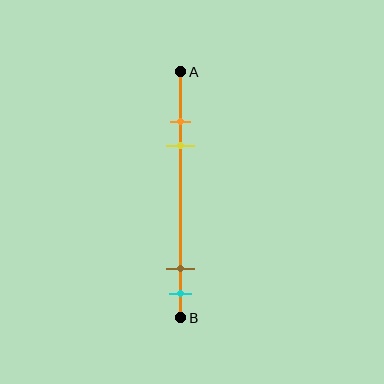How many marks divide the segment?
There are 4 marks dividing the segment.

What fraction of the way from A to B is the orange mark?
The orange mark is approximately 20% (0.2) of the way from A to B.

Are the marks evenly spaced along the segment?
No, the marks are not evenly spaced.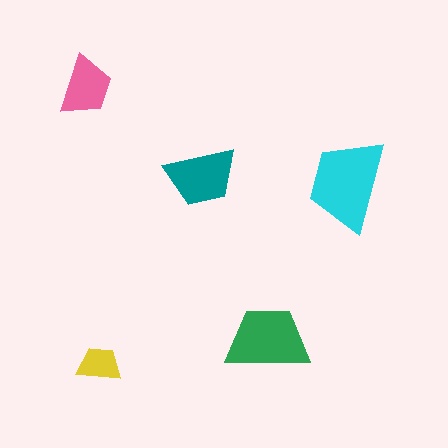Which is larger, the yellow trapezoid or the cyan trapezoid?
The cyan one.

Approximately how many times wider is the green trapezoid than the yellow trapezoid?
About 2 times wider.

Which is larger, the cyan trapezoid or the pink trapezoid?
The cyan one.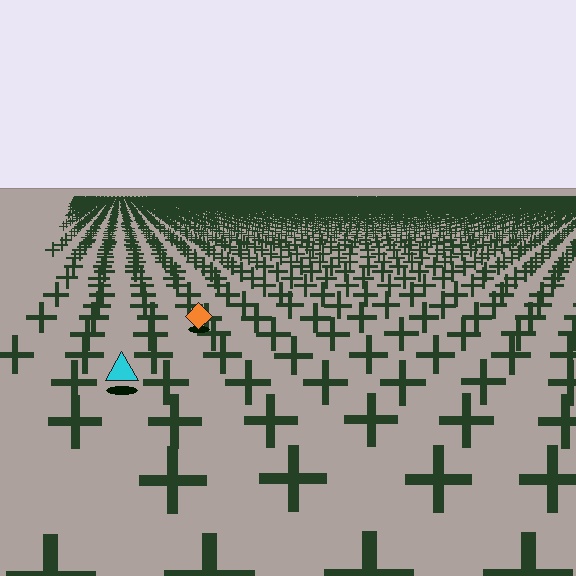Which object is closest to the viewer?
The cyan triangle is closest. The texture marks near it are larger and more spread out.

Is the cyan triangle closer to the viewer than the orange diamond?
Yes. The cyan triangle is closer — you can tell from the texture gradient: the ground texture is coarser near it.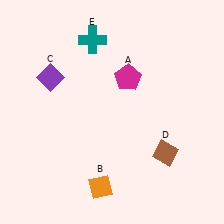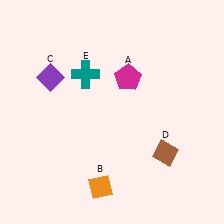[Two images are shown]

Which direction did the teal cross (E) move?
The teal cross (E) moved down.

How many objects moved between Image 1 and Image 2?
1 object moved between the two images.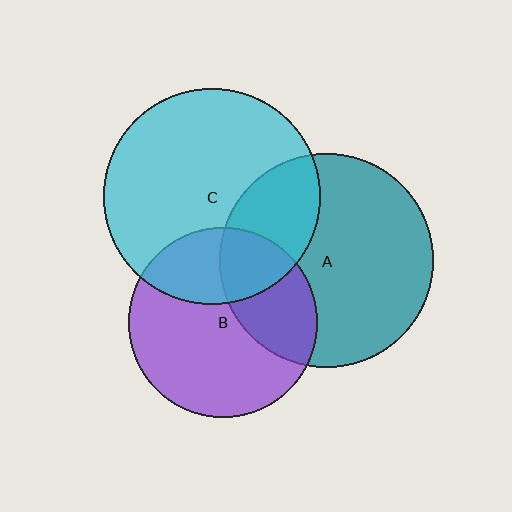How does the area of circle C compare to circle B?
Approximately 1.3 times.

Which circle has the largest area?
Circle C (cyan).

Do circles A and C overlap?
Yes.